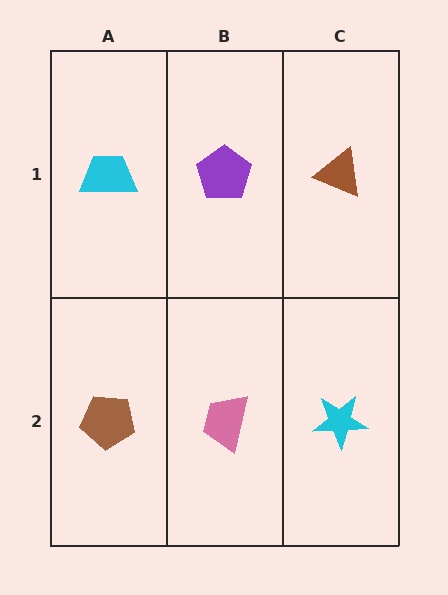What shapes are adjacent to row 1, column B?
A pink trapezoid (row 2, column B), a cyan trapezoid (row 1, column A), a brown triangle (row 1, column C).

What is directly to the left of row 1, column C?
A purple pentagon.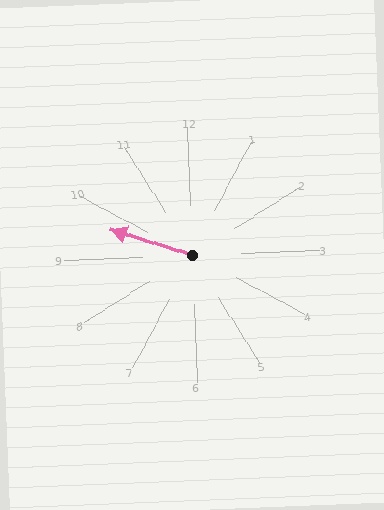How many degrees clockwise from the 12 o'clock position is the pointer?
Approximately 290 degrees.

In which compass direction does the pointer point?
West.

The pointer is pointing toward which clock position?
Roughly 10 o'clock.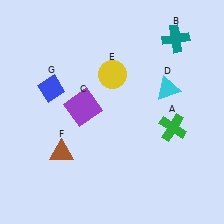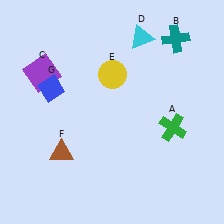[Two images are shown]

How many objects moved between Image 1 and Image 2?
2 objects moved between the two images.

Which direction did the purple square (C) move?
The purple square (C) moved left.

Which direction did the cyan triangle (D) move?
The cyan triangle (D) moved up.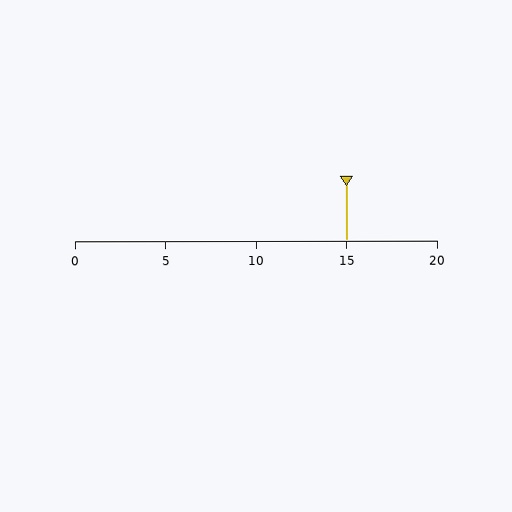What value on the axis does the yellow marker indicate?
The marker indicates approximately 15.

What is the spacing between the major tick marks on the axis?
The major ticks are spaced 5 apart.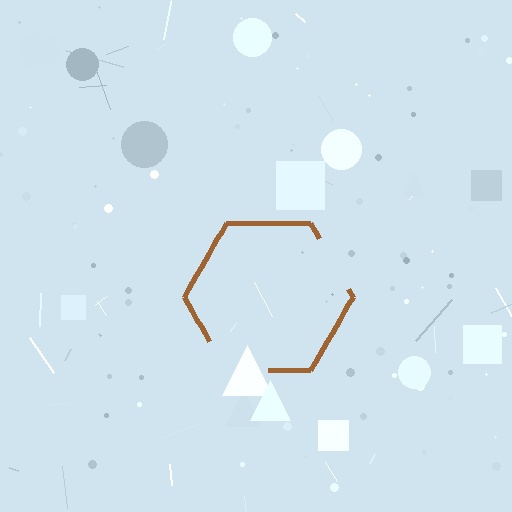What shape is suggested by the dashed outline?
The dashed outline suggests a hexagon.